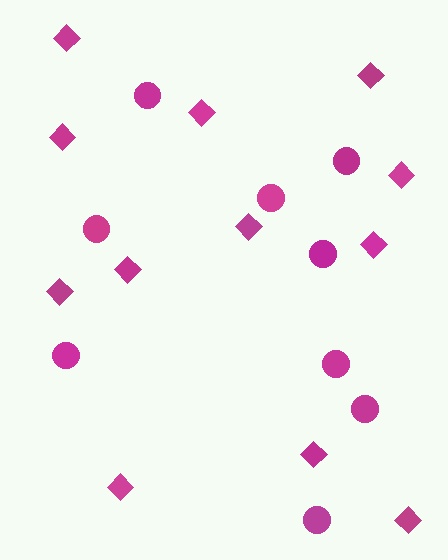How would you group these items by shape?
There are 2 groups: one group of circles (9) and one group of diamonds (12).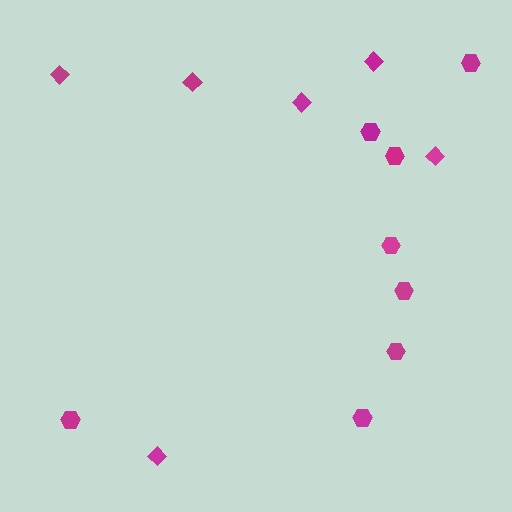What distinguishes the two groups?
There are 2 groups: one group of hexagons (8) and one group of diamonds (6).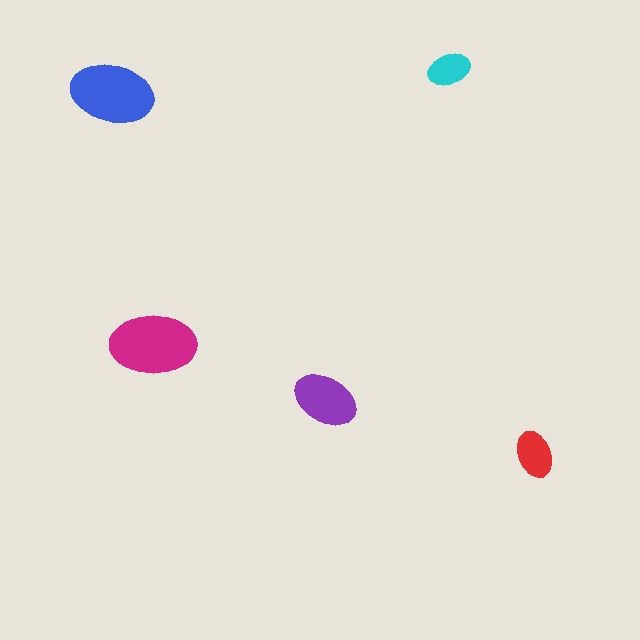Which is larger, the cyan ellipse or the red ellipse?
The red one.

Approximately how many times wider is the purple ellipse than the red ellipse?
About 1.5 times wider.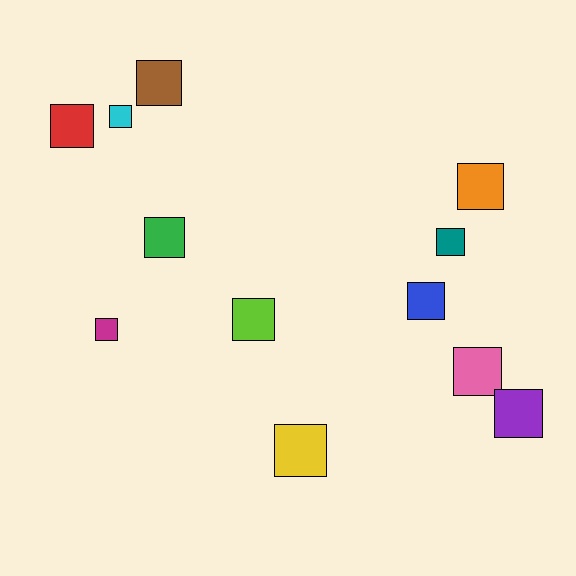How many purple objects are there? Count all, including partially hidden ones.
There is 1 purple object.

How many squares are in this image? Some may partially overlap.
There are 12 squares.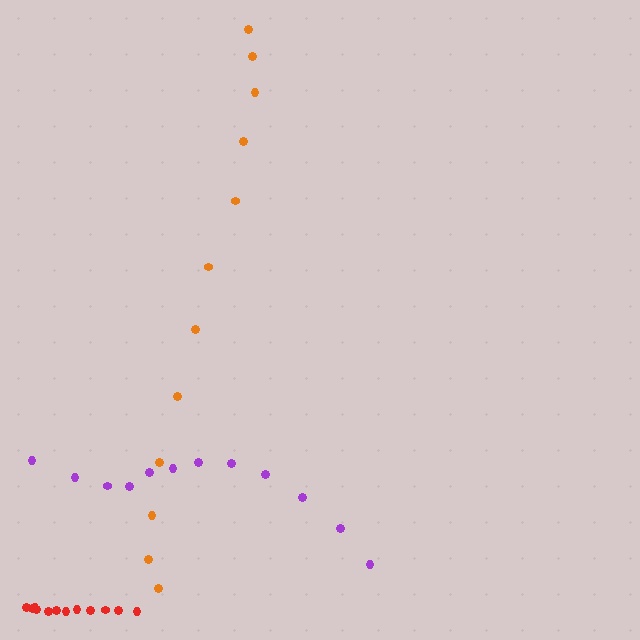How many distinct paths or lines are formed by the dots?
There are 3 distinct paths.